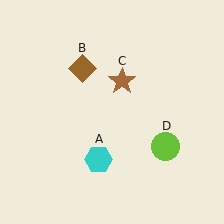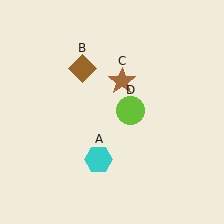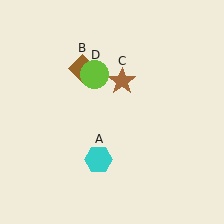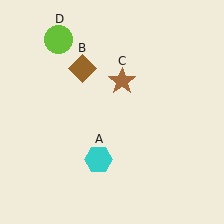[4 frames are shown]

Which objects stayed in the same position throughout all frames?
Cyan hexagon (object A) and brown diamond (object B) and brown star (object C) remained stationary.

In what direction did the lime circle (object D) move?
The lime circle (object D) moved up and to the left.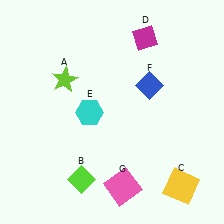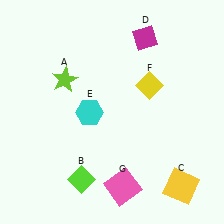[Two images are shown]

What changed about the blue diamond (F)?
In Image 1, F is blue. In Image 2, it changed to yellow.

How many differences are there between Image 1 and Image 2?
There is 1 difference between the two images.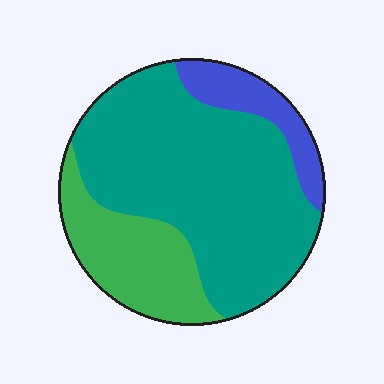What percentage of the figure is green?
Green takes up less than a quarter of the figure.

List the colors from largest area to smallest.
From largest to smallest: teal, green, blue.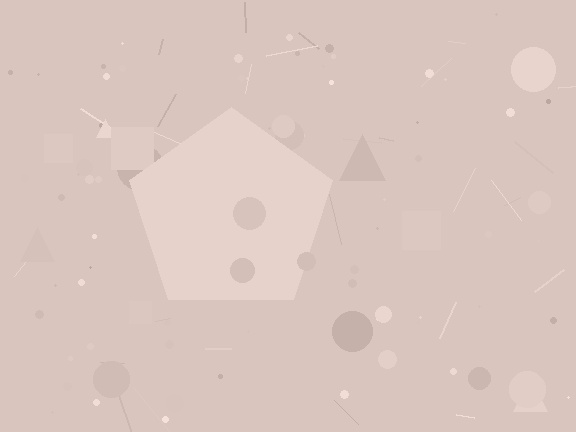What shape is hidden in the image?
A pentagon is hidden in the image.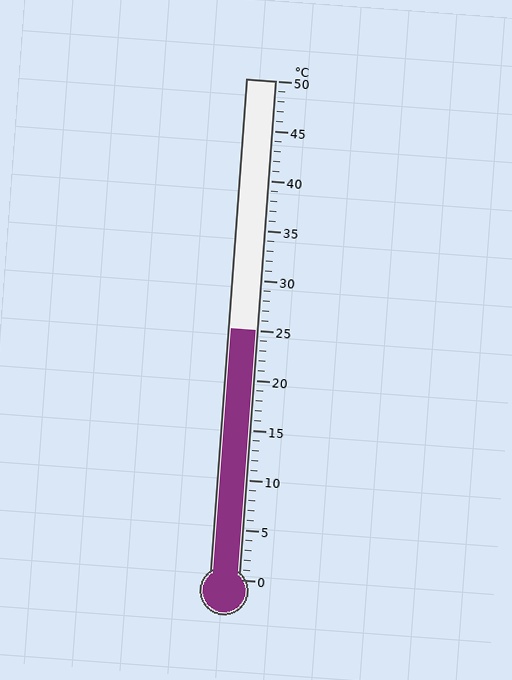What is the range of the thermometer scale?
The thermometer scale ranges from 0°C to 50°C.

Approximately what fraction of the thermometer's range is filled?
The thermometer is filled to approximately 50% of its range.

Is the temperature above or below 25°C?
The temperature is at 25°C.